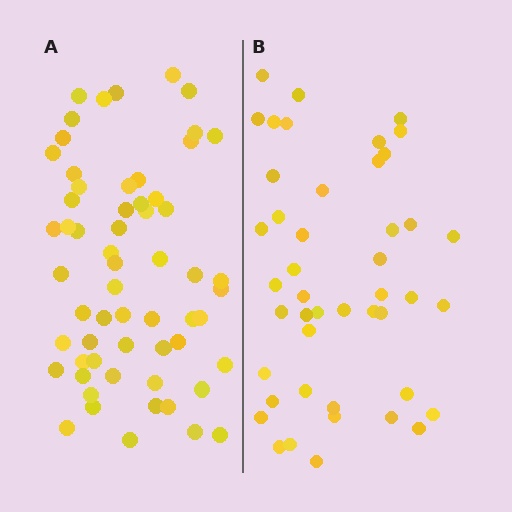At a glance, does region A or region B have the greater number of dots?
Region A (the left region) has more dots.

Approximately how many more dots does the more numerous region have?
Region A has approximately 15 more dots than region B.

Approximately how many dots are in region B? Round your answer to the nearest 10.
About 40 dots. (The exact count is 45, which rounds to 40.)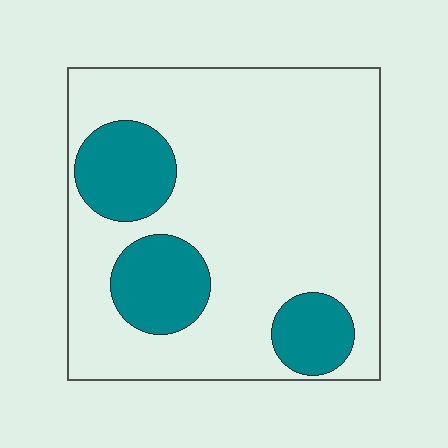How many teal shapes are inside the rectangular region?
3.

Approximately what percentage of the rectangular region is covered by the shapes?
Approximately 20%.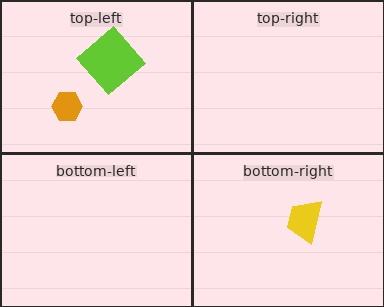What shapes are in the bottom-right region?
The yellow trapezoid.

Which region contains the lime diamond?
The top-left region.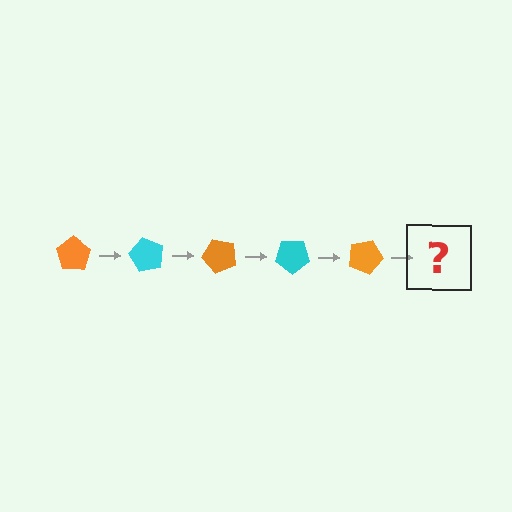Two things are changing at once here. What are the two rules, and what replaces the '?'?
The two rules are that it rotates 60 degrees each step and the color cycles through orange and cyan. The '?' should be a cyan pentagon, rotated 300 degrees from the start.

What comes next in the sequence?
The next element should be a cyan pentagon, rotated 300 degrees from the start.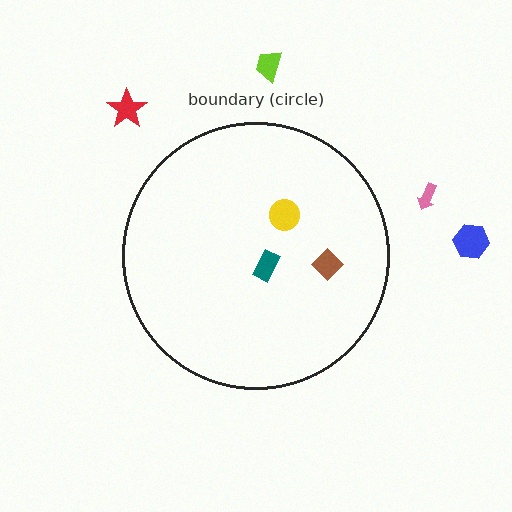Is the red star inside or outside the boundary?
Outside.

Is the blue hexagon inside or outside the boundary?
Outside.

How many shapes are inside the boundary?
3 inside, 4 outside.